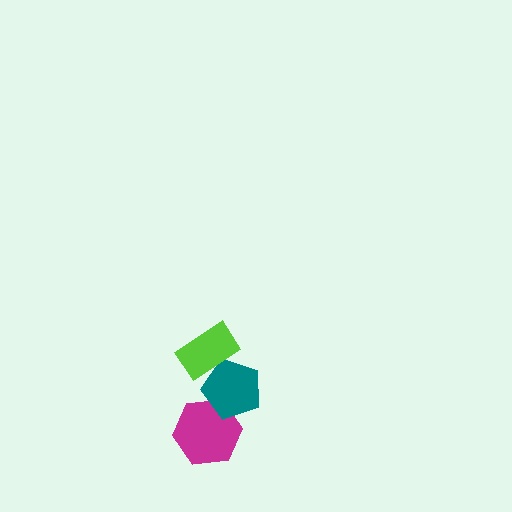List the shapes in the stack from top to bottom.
From top to bottom: the lime rectangle, the teal pentagon, the magenta hexagon.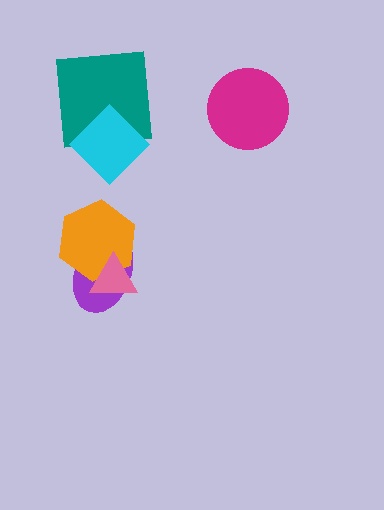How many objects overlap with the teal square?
1 object overlaps with the teal square.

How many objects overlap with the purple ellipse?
2 objects overlap with the purple ellipse.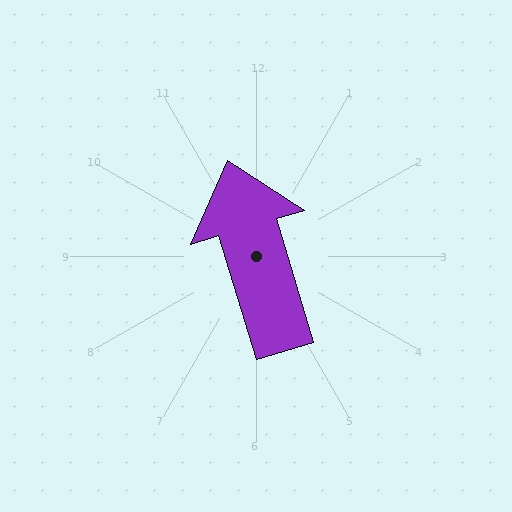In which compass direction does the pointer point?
North.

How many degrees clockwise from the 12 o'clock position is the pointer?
Approximately 343 degrees.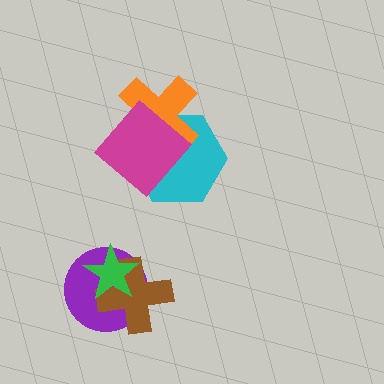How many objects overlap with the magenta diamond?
2 objects overlap with the magenta diamond.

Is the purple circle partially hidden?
Yes, it is partially covered by another shape.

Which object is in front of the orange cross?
The magenta diamond is in front of the orange cross.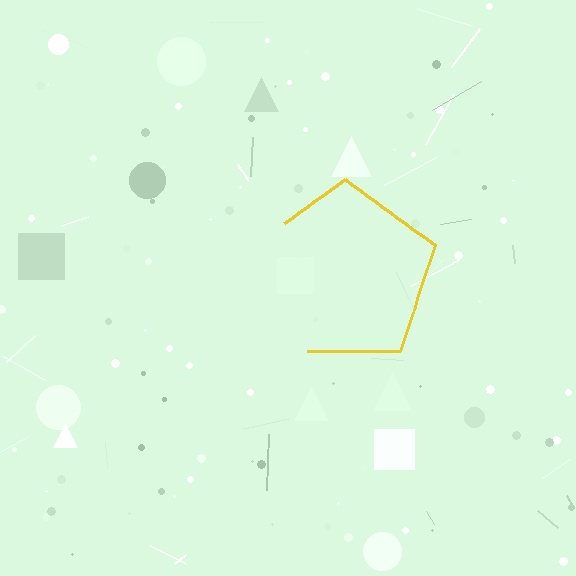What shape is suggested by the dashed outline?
The dashed outline suggests a pentagon.